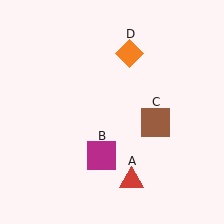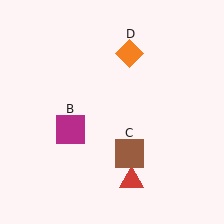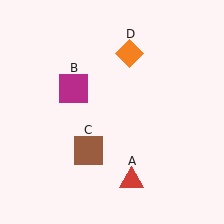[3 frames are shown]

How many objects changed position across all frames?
2 objects changed position: magenta square (object B), brown square (object C).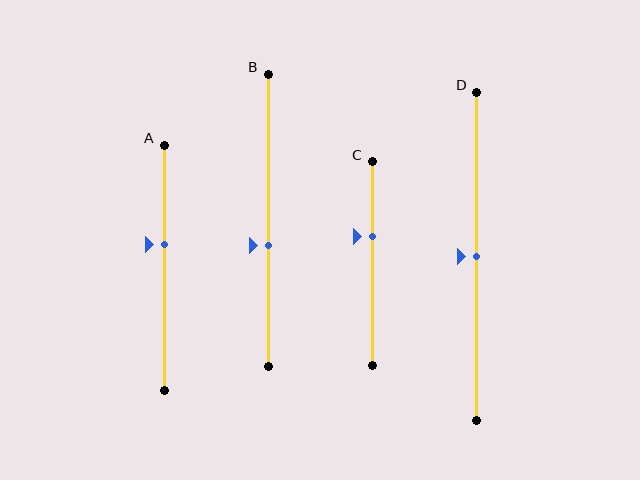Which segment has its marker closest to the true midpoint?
Segment D has its marker closest to the true midpoint.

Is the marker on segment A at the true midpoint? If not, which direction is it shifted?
No, the marker on segment A is shifted upward by about 10% of the segment length.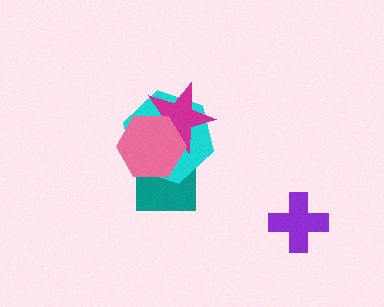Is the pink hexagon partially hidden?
No, no other shape covers it.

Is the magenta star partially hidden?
Yes, it is partially covered by another shape.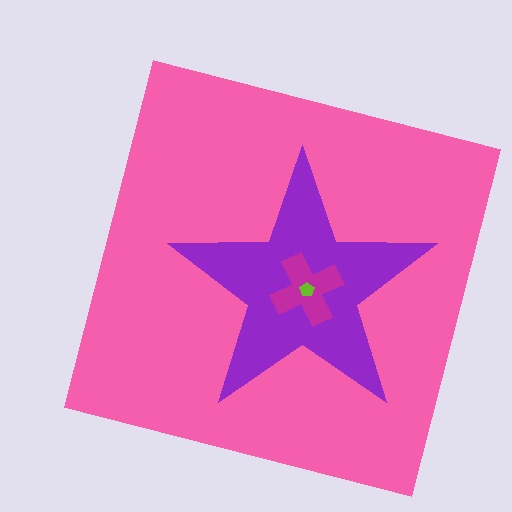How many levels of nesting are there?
4.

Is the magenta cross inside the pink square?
Yes.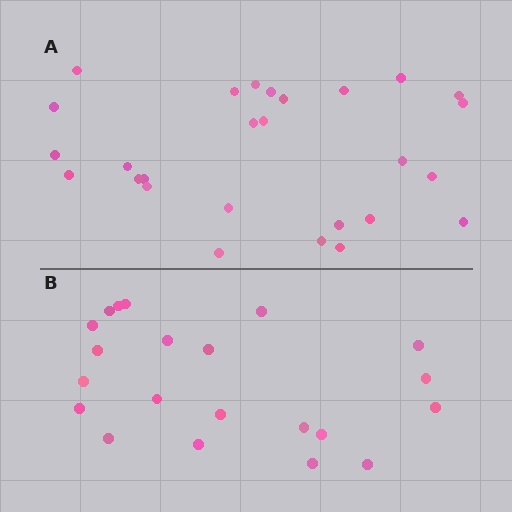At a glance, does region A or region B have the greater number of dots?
Region A (the top region) has more dots.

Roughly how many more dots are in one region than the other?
Region A has about 6 more dots than region B.